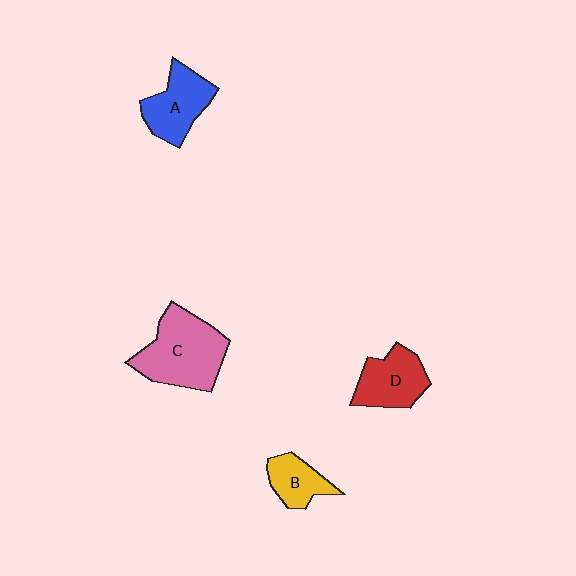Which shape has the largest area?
Shape C (pink).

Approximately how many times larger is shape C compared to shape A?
Approximately 1.5 times.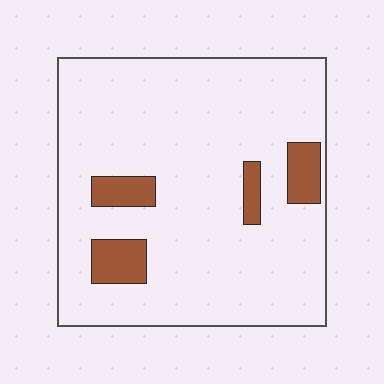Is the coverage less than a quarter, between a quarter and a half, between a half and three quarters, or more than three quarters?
Less than a quarter.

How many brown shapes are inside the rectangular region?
4.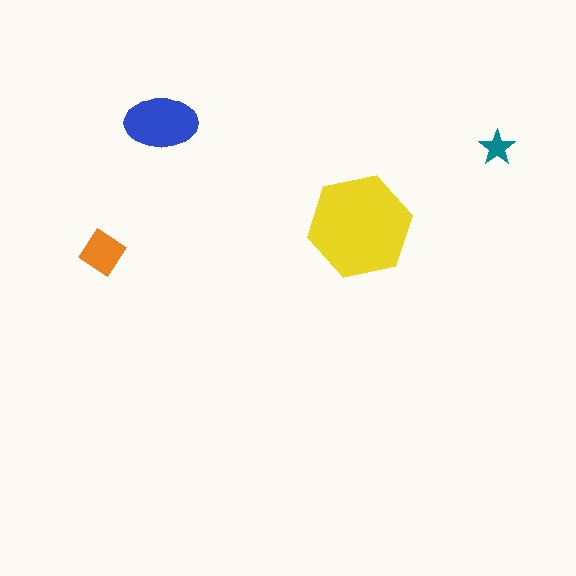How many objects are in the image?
There are 4 objects in the image.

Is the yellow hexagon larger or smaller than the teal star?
Larger.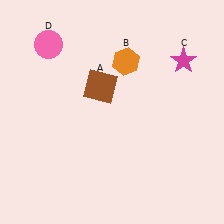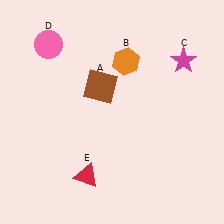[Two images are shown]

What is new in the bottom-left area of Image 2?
A red triangle (E) was added in the bottom-left area of Image 2.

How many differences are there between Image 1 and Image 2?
There is 1 difference between the two images.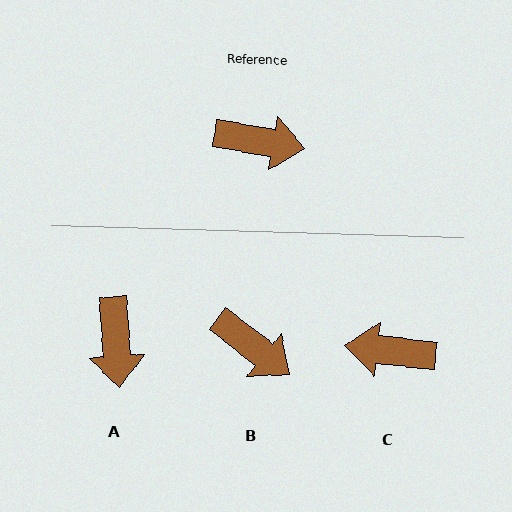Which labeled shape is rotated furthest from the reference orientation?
C, about 177 degrees away.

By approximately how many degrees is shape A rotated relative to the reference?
Approximately 76 degrees clockwise.